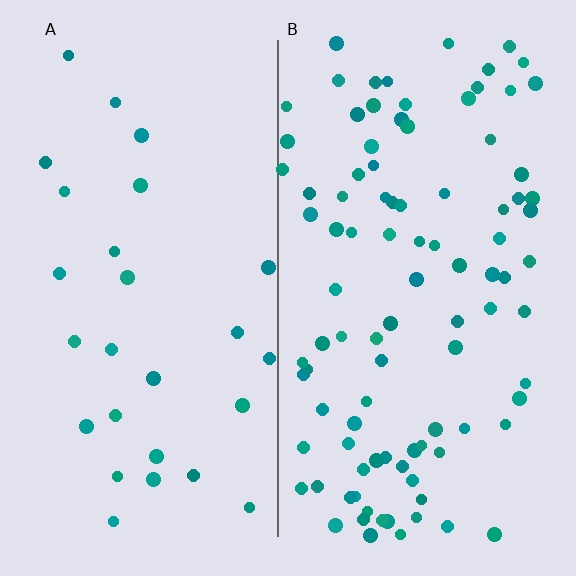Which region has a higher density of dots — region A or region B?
B (the right).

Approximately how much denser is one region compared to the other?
Approximately 3.6× — region B over region A.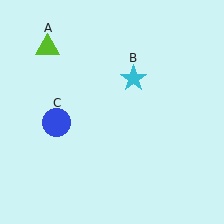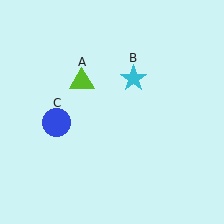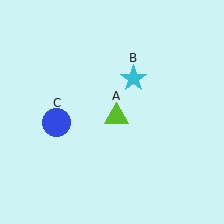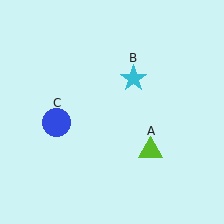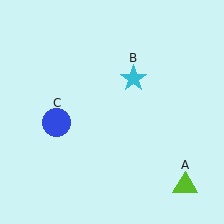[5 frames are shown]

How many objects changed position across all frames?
1 object changed position: lime triangle (object A).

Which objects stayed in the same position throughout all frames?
Cyan star (object B) and blue circle (object C) remained stationary.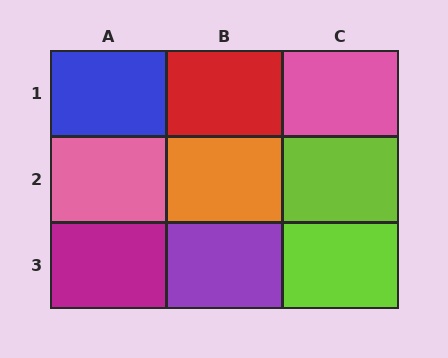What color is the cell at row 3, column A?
Magenta.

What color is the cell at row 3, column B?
Purple.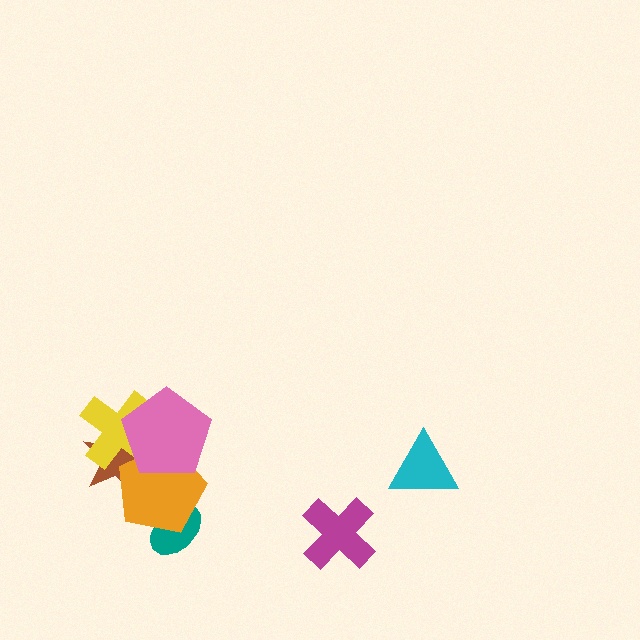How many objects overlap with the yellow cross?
3 objects overlap with the yellow cross.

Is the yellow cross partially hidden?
Yes, it is partially covered by another shape.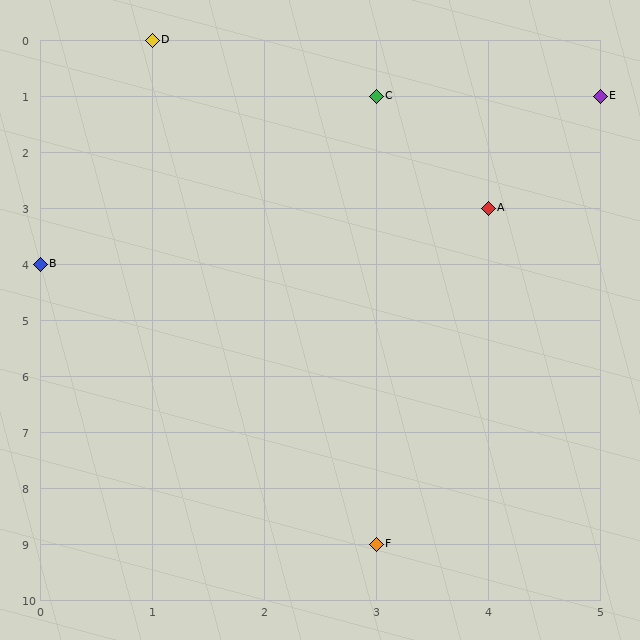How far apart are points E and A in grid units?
Points E and A are 1 column and 2 rows apart (about 2.2 grid units diagonally).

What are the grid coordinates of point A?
Point A is at grid coordinates (4, 3).